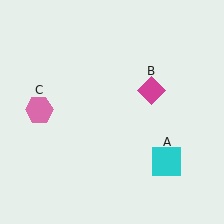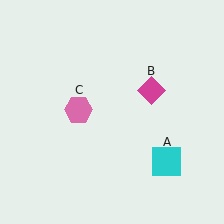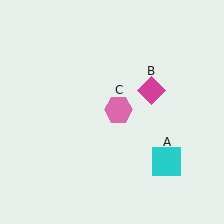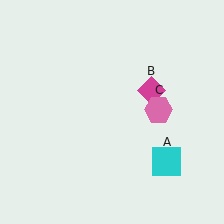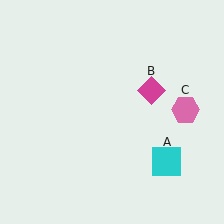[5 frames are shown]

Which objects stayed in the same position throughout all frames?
Cyan square (object A) and magenta diamond (object B) remained stationary.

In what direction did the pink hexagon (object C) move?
The pink hexagon (object C) moved right.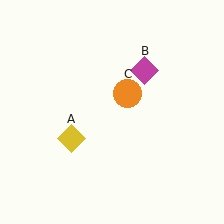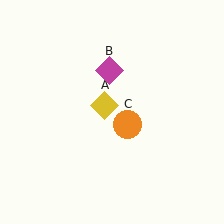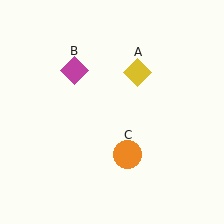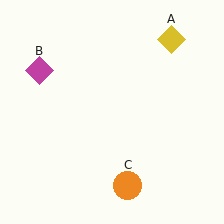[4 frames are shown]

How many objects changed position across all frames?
3 objects changed position: yellow diamond (object A), magenta diamond (object B), orange circle (object C).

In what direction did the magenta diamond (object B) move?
The magenta diamond (object B) moved left.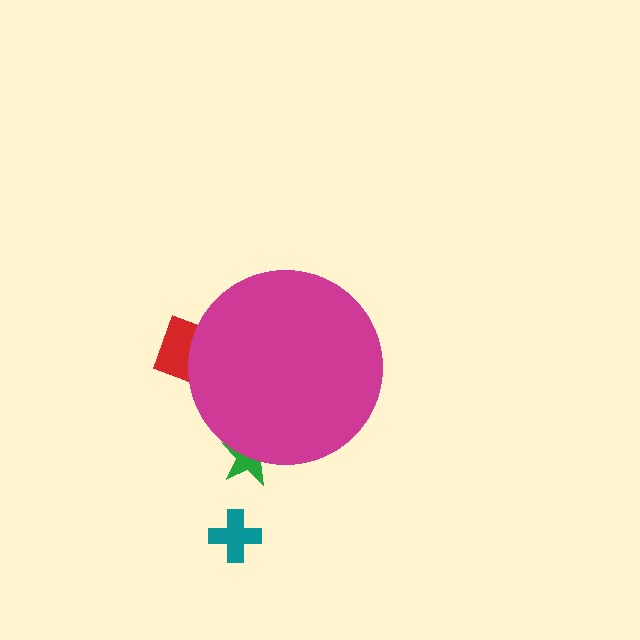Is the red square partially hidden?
Yes, the red square is partially hidden behind the magenta circle.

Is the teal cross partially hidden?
No, the teal cross is fully visible.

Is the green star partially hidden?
Yes, the green star is partially hidden behind the magenta circle.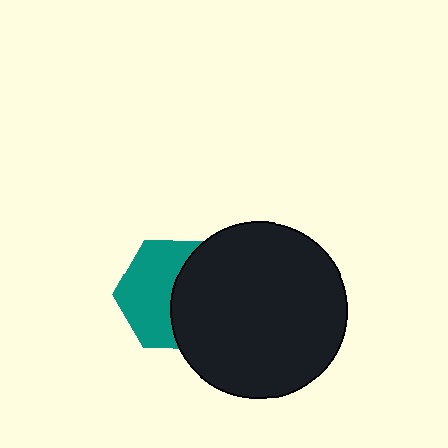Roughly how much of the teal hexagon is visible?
About half of it is visible (roughly 53%).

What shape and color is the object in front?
The object in front is a black circle.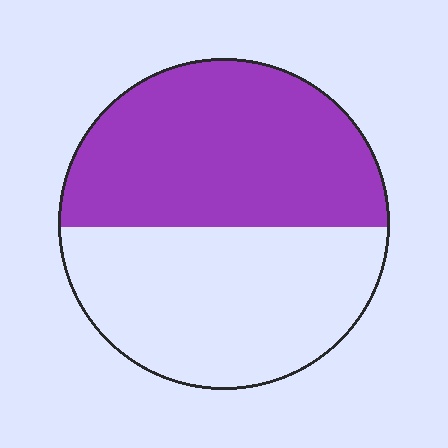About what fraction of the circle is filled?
About one half (1/2).